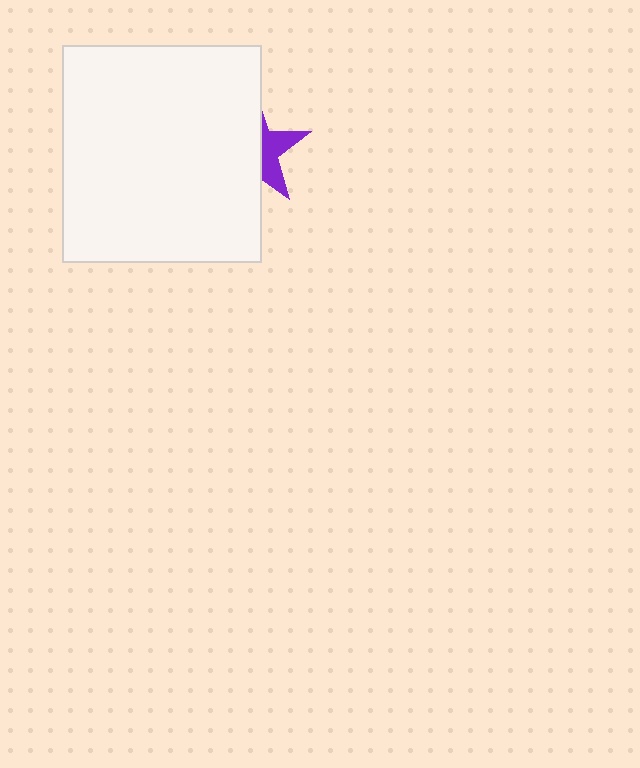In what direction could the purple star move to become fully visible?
The purple star could move right. That would shift it out from behind the white rectangle entirely.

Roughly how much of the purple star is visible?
A small part of it is visible (roughly 37%).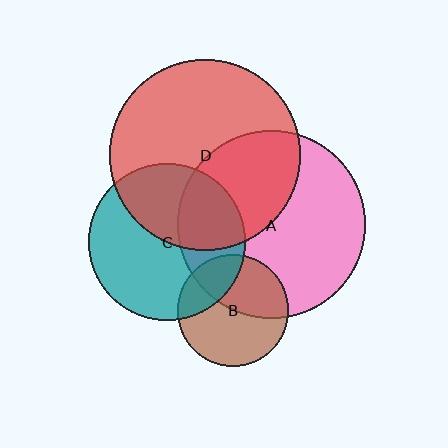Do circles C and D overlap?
Yes.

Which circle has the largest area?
Circle D (red).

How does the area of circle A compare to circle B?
Approximately 2.8 times.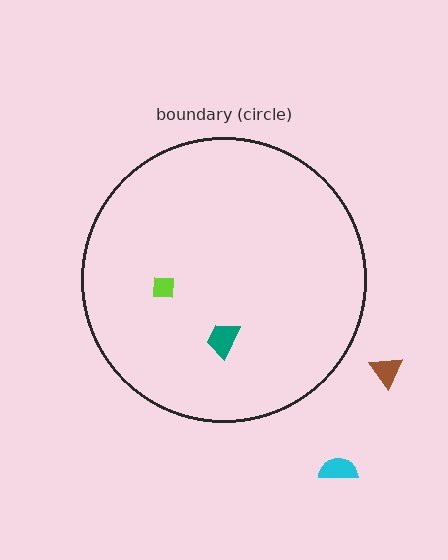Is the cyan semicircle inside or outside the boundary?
Outside.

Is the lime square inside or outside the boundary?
Inside.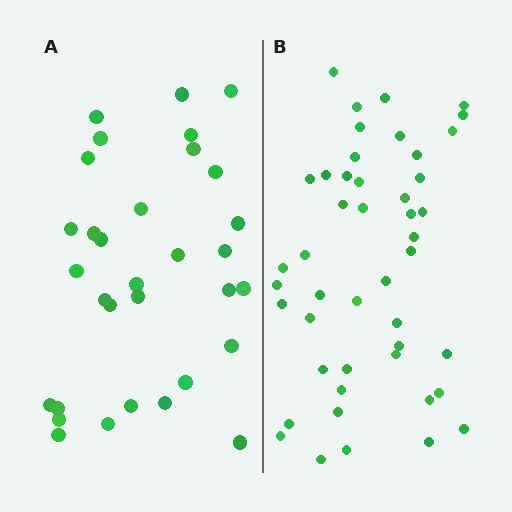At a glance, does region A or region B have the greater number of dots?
Region B (the right region) has more dots.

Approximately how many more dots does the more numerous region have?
Region B has approximately 15 more dots than region A.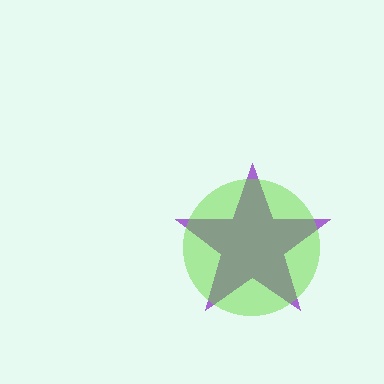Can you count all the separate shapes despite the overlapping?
Yes, there are 2 separate shapes.